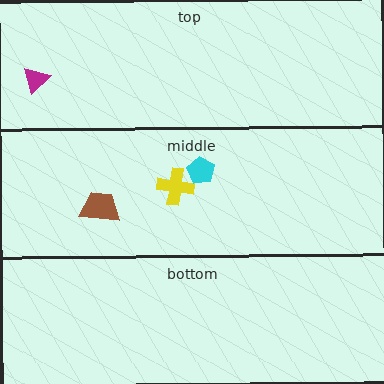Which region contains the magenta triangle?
The top region.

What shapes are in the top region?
The magenta triangle.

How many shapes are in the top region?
1.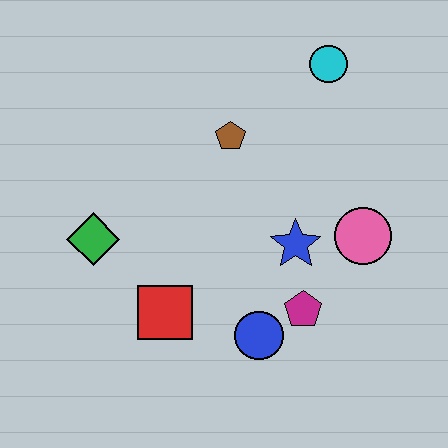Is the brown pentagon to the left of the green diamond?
No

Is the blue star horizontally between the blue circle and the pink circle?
Yes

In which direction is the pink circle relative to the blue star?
The pink circle is to the right of the blue star.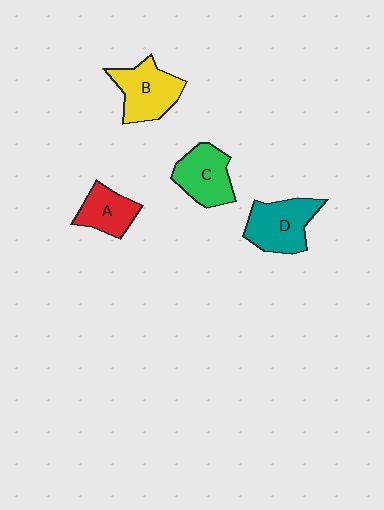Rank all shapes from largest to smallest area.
From largest to smallest: D (teal), B (yellow), C (green), A (red).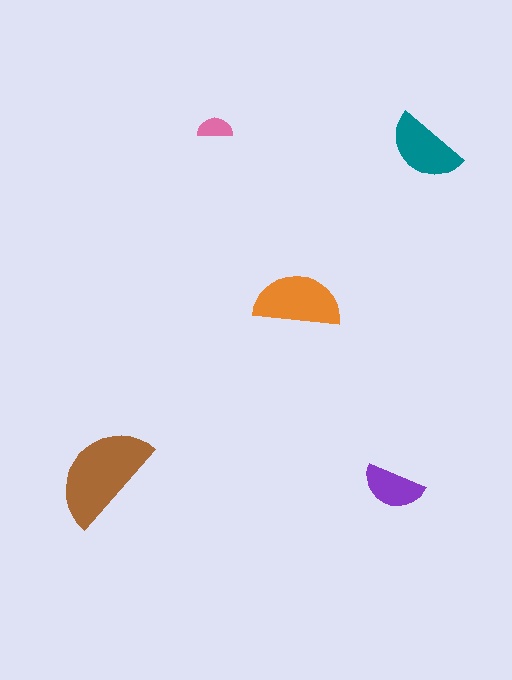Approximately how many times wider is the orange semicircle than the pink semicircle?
About 2.5 times wider.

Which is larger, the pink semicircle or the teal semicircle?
The teal one.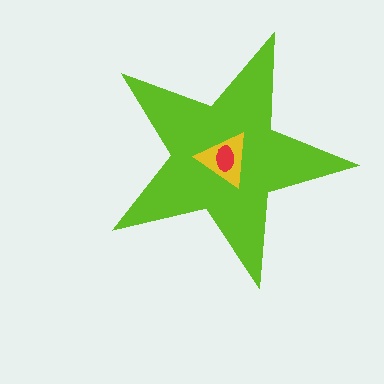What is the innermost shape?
The red ellipse.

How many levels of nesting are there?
3.